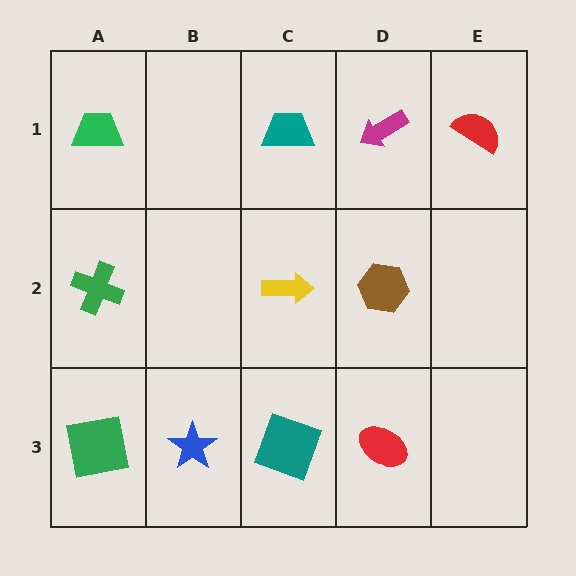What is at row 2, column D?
A brown hexagon.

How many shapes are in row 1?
4 shapes.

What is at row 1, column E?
A red semicircle.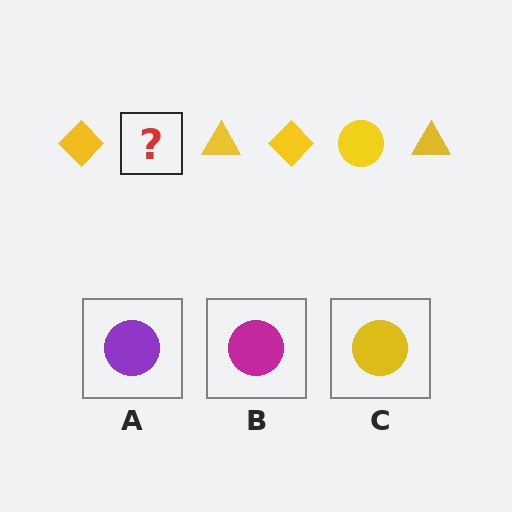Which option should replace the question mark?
Option C.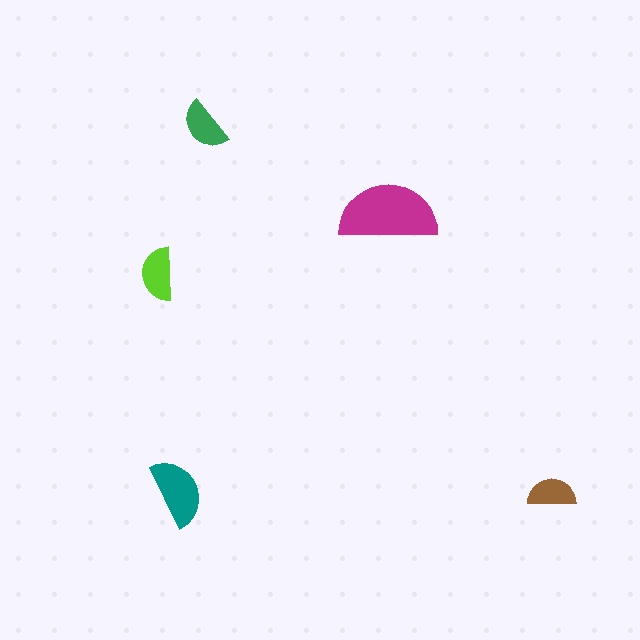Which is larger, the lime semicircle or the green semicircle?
The lime one.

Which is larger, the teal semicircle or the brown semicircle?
The teal one.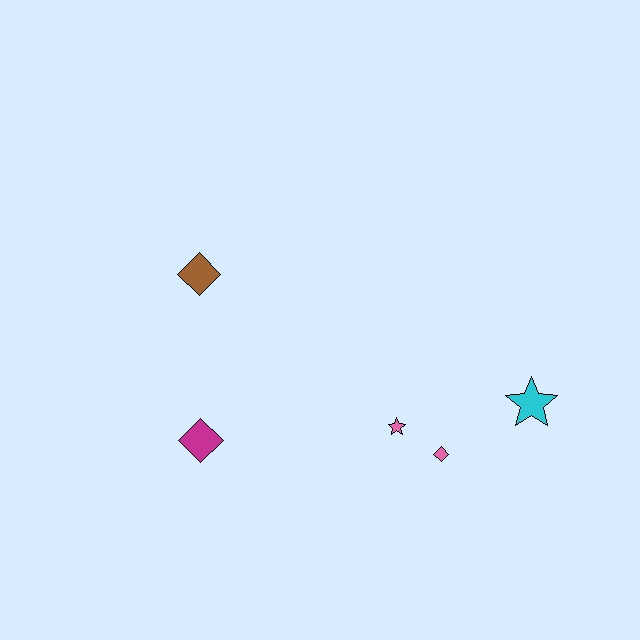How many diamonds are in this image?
There are 3 diamonds.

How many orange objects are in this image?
There are no orange objects.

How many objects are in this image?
There are 5 objects.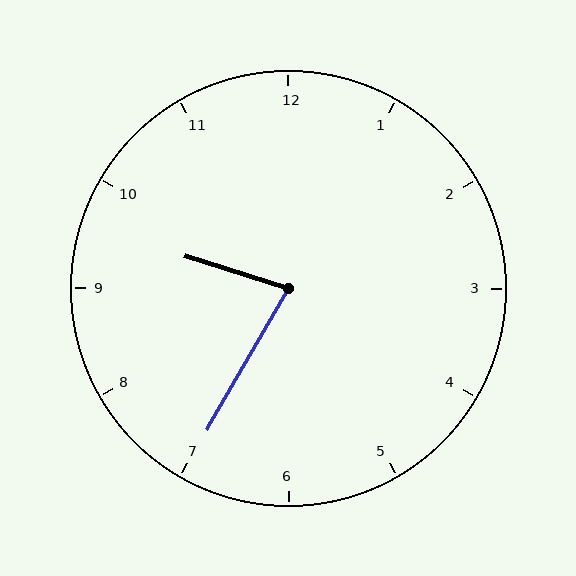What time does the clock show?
9:35.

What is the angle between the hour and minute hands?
Approximately 78 degrees.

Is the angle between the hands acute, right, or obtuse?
It is acute.